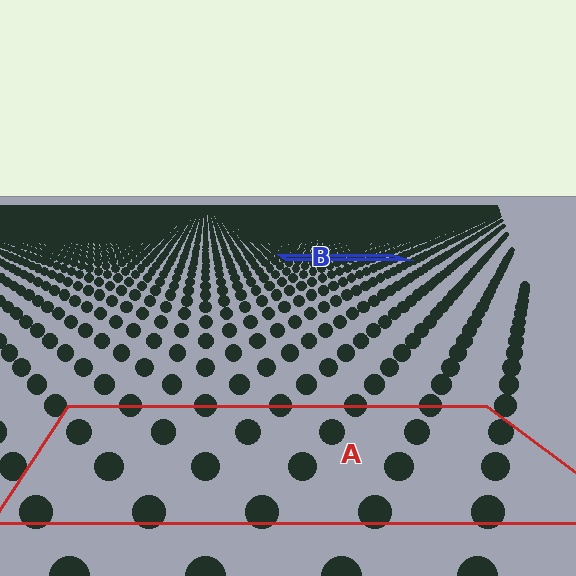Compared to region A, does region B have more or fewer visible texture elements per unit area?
Region B has more texture elements per unit area — they are packed more densely because it is farther away.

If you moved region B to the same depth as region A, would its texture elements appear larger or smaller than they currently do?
They would appear larger. At a closer depth, the same texture elements are projected at a bigger on-screen size.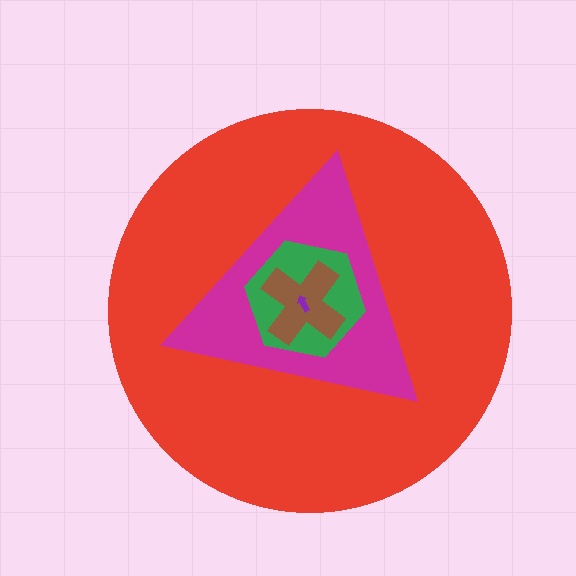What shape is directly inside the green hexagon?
The brown cross.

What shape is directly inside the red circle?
The magenta triangle.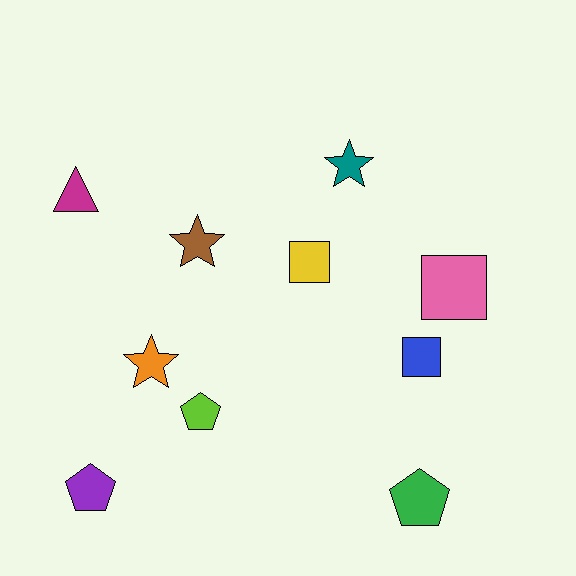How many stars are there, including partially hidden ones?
There are 3 stars.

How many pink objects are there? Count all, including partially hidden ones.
There is 1 pink object.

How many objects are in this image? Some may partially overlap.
There are 10 objects.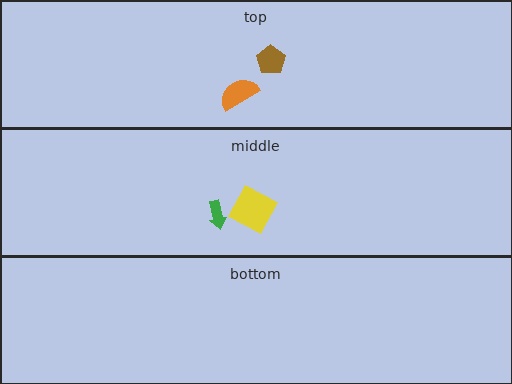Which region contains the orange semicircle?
The top region.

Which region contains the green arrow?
The middle region.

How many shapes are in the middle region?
2.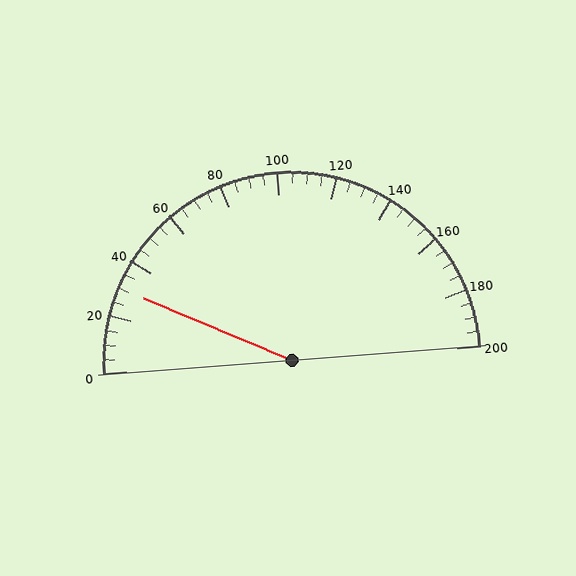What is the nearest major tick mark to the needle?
The nearest major tick mark is 40.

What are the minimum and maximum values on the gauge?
The gauge ranges from 0 to 200.